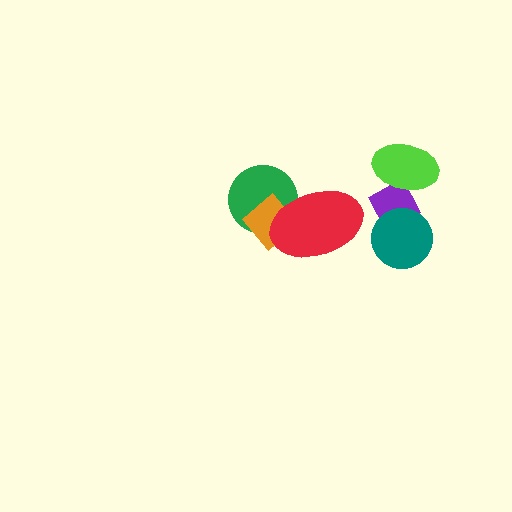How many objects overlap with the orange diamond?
2 objects overlap with the orange diamond.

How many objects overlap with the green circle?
2 objects overlap with the green circle.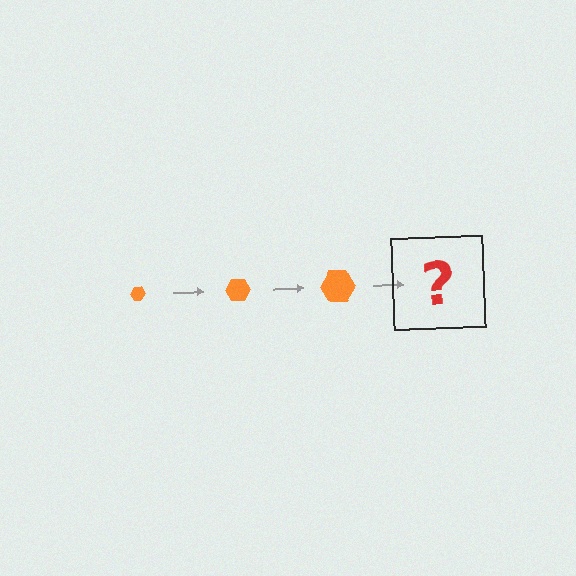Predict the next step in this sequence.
The next step is an orange hexagon, larger than the previous one.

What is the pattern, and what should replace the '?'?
The pattern is that the hexagon gets progressively larger each step. The '?' should be an orange hexagon, larger than the previous one.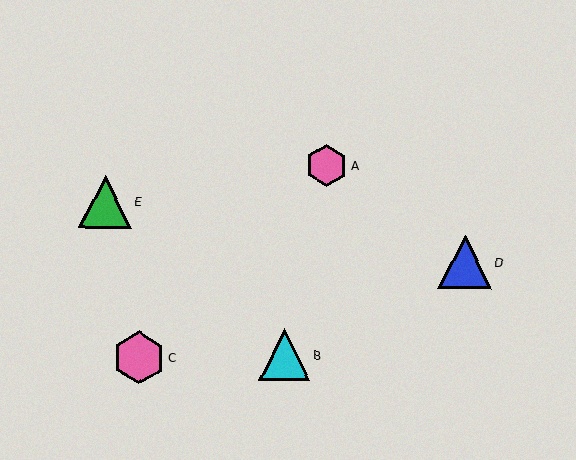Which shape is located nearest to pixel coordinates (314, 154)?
The pink hexagon (labeled A) at (327, 165) is nearest to that location.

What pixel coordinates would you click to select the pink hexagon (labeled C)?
Click at (139, 358) to select the pink hexagon C.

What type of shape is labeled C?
Shape C is a pink hexagon.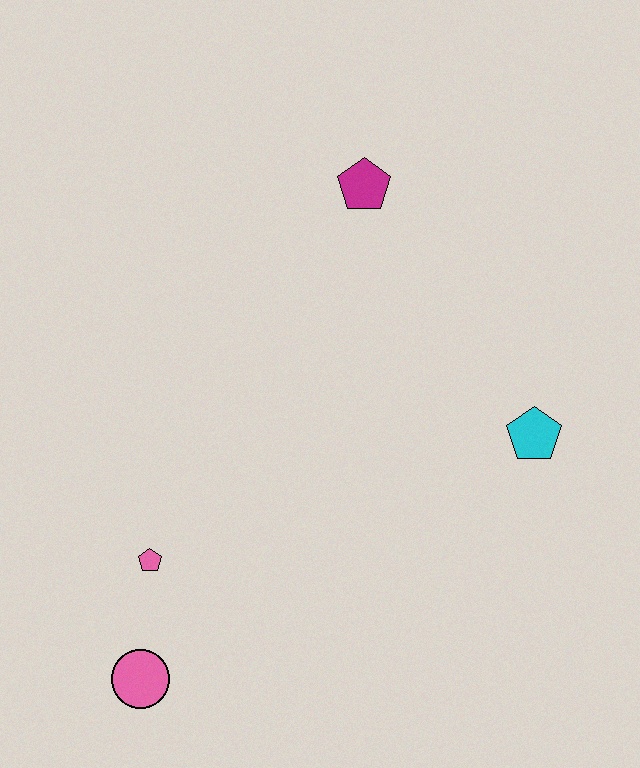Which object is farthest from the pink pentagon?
The magenta pentagon is farthest from the pink pentagon.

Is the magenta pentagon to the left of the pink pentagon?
No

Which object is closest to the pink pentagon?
The pink circle is closest to the pink pentagon.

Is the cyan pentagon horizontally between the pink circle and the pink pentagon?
No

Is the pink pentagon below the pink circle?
No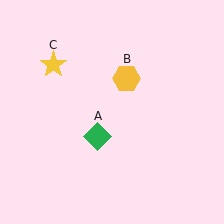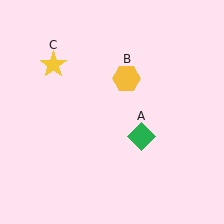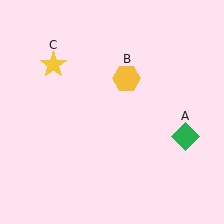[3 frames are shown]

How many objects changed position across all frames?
1 object changed position: green diamond (object A).